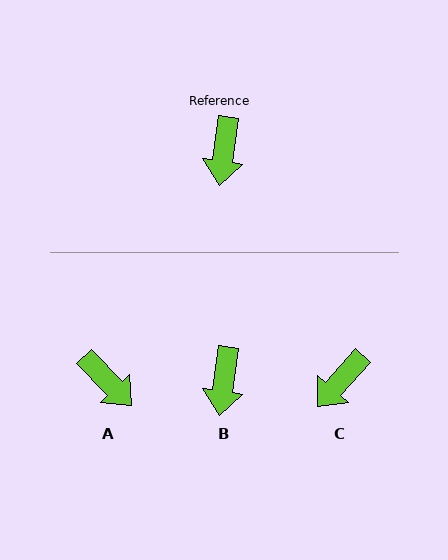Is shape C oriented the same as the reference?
No, it is off by about 34 degrees.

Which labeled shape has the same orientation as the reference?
B.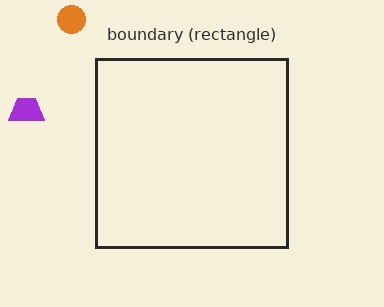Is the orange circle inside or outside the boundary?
Outside.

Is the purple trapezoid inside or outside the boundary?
Outside.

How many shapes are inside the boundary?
0 inside, 2 outside.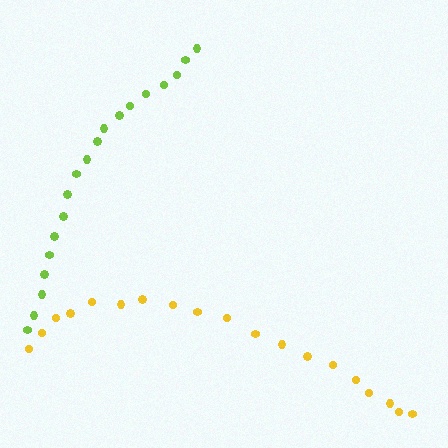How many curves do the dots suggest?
There are 2 distinct paths.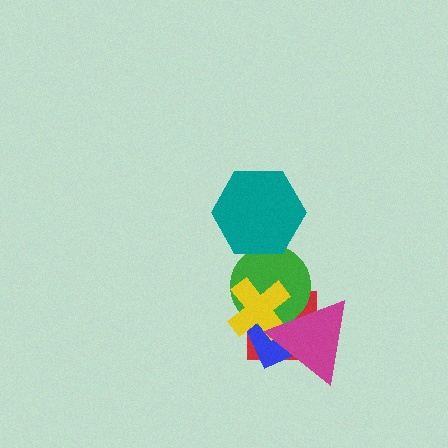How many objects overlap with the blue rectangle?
4 objects overlap with the blue rectangle.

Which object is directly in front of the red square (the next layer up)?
The blue rectangle is directly in front of the red square.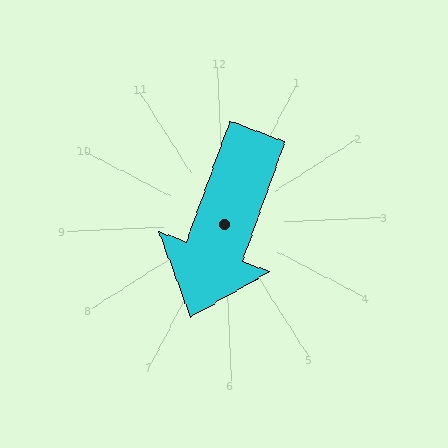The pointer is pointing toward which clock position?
Roughly 7 o'clock.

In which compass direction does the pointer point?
South.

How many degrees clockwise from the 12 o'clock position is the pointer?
Approximately 202 degrees.